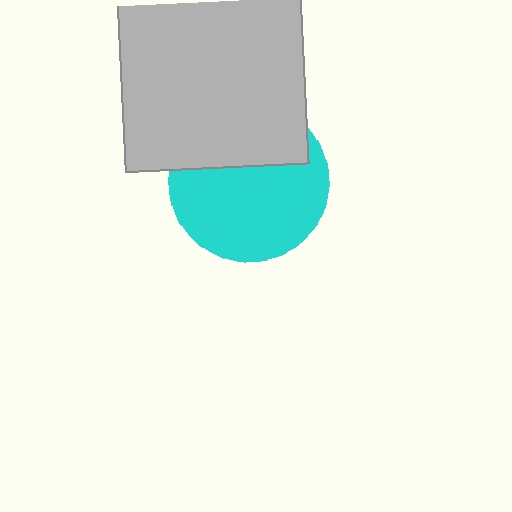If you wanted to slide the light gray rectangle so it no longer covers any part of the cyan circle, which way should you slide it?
Slide it up — that is the most direct way to separate the two shapes.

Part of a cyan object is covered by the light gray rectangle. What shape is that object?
It is a circle.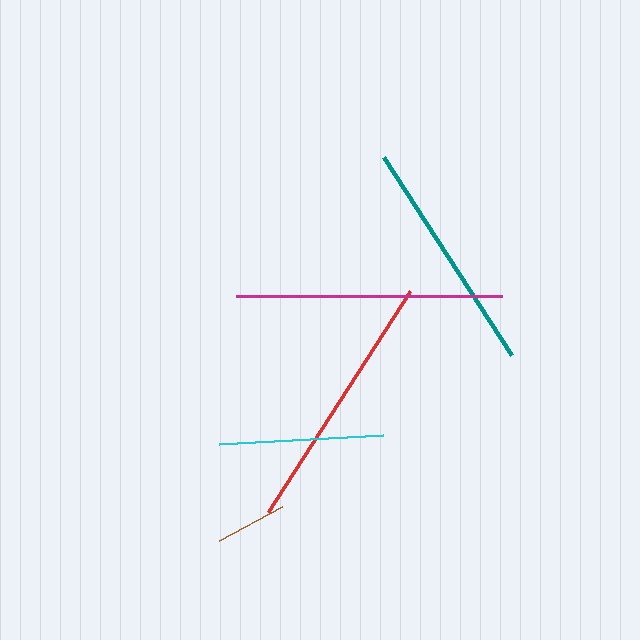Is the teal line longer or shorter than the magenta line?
The magenta line is longer than the teal line.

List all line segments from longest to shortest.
From longest to shortest: magenta, red, teal, cyan, brown.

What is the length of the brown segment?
The brown segment is approximately 72 pixels long.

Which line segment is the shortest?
The brown line is the shortest at approximately 72 pixels.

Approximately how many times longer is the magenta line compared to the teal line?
The magenta line is approximately 1.1 times the length of the teal line.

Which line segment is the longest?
The magenta line is the longest at approximately 266 pixels.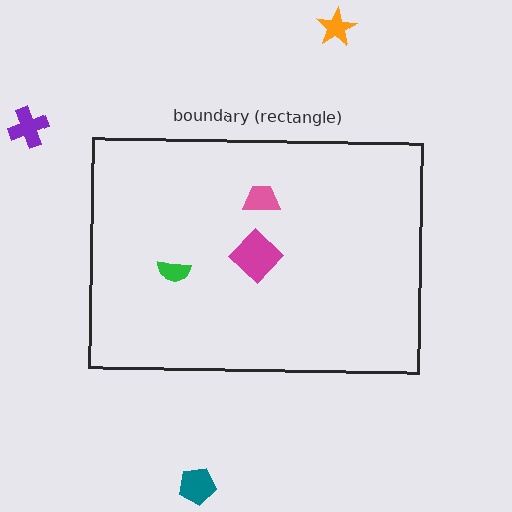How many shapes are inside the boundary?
3 inside, 3 outside.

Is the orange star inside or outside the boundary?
Outside.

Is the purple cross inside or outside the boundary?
Outside.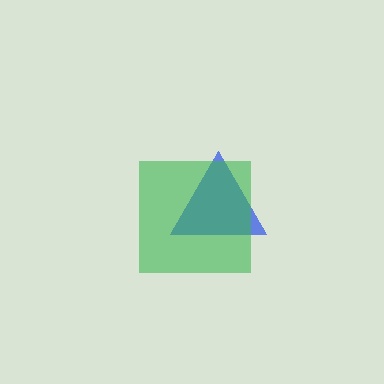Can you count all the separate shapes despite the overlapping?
Yes, there are 2 separate shapes.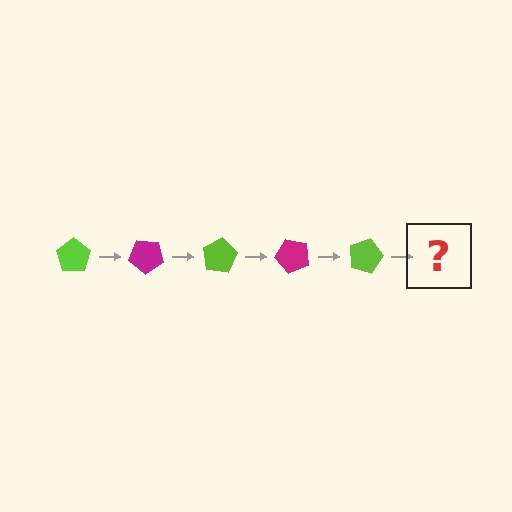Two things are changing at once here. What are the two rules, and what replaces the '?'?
The two rules are that it rotates 40 degrees each step and the color cycles through lime and magenta. The '?' should be a magenta pentagon, rotated 200 degrees from the start.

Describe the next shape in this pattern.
It should be a magenta pentagon, rotated 200 degrees from the start.